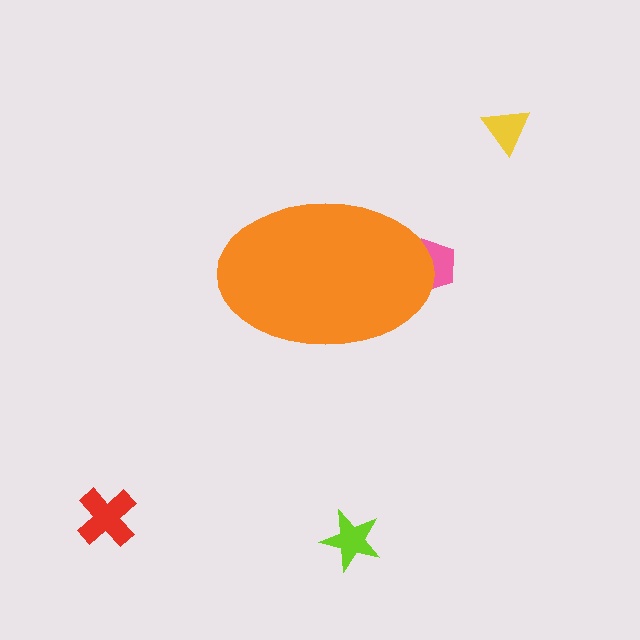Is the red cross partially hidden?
No, the red cross is fully visible.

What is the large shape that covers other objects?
An orange ellipse.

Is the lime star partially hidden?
No, the lime star is fully visible.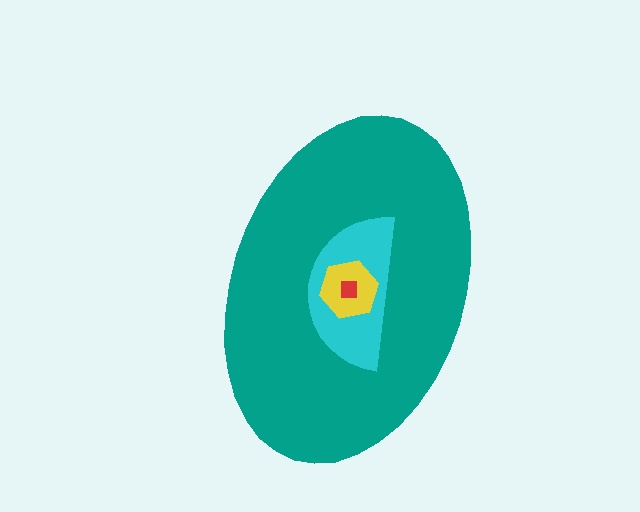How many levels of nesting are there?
4.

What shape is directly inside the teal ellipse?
The cyan semicircle.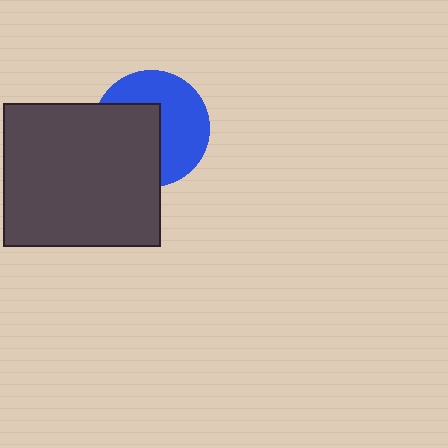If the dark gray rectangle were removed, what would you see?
You would see the complete blue circle.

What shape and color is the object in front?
The object in front is a dark gray rectangle.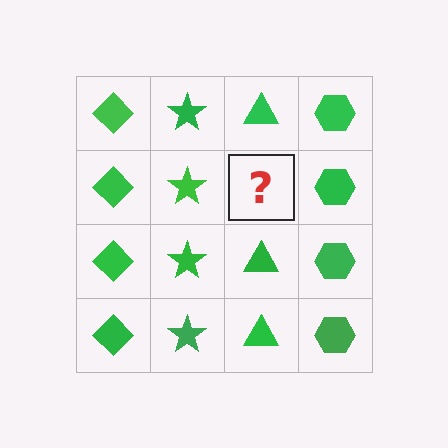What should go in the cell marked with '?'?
The missing cell should contain a green triangle.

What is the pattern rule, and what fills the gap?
The rule is that each column has a consistent shape. The gap should be filled with a green triangle.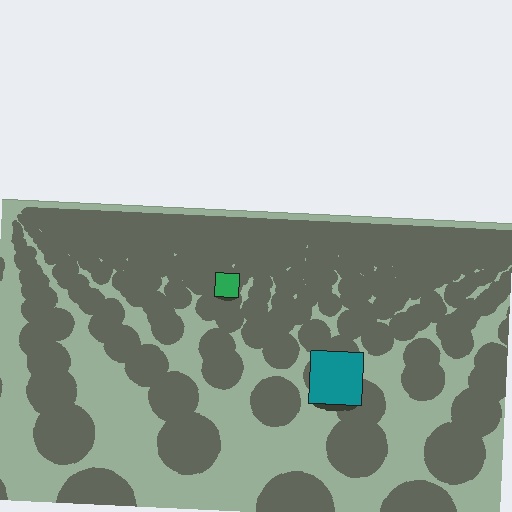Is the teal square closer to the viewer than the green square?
Yes. The teal square is closer — you can tell from the texture gradient: the ground texture is coarser near it.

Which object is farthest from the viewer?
The green square is farthest from the viewer. It appears smaller and the ground texture around it is denser.